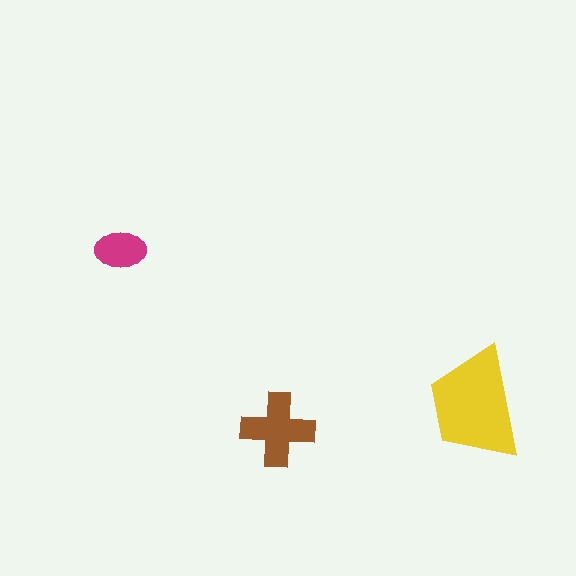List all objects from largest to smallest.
The yellow trapezoid, the brown cross, the magenta ellipse.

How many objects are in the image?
There are 3 objects in the image.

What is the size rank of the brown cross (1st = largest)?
2nd.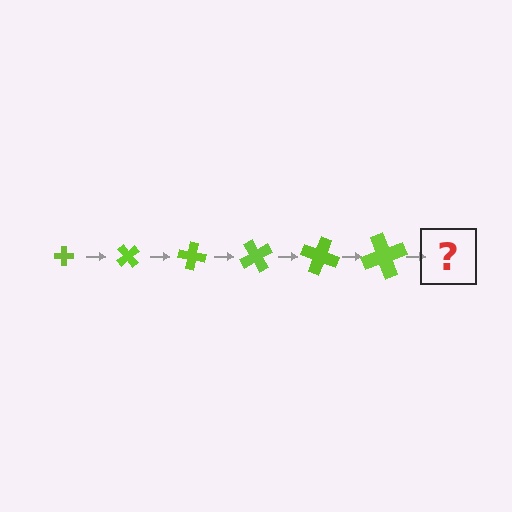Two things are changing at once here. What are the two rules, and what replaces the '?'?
The two rules are that the cross grows larger each step and it rotates 50 degrees each step. The '?' should be a cross, larger than the previous one and rotated 300 degrees from the start.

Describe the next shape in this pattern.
It should be a cross, larger than the previous one and rotated 300 degrees from the start.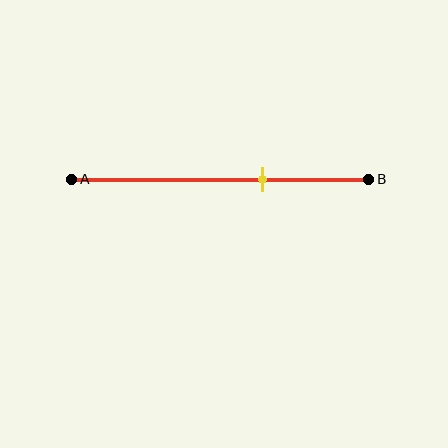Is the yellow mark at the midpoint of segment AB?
No, the mark is at about 65% from A, not at the 50% midpoint.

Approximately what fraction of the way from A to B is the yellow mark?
The yellow mark is approximately 65% of the way from A to B.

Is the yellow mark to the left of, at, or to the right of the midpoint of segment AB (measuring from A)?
The yellow mark is to the right of the midpoint of segment AB.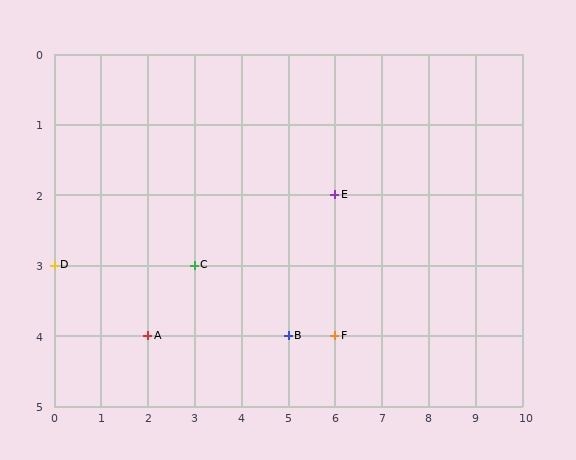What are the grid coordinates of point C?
Point C is at grid coordinates (3, 3).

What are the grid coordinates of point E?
Point E is at grid coordinates (6, 2).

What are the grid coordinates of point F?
Point F is at grid coordinates (6, 4).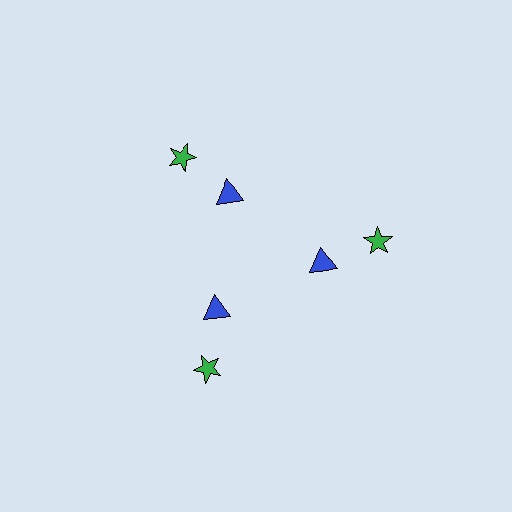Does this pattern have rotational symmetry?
Yes, this pattern has 3-fold rotational symmetry. It looks the same after rotating 120 degrees around the center.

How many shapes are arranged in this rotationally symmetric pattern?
There are 6 shapes, arranged in 3 groups of 2.